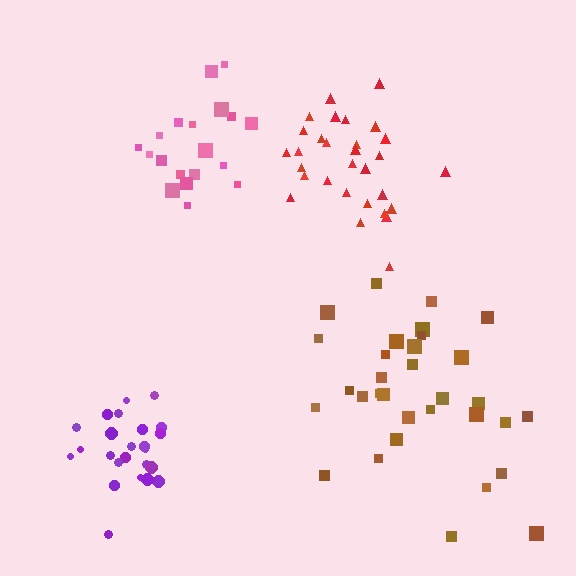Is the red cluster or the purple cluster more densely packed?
Purple.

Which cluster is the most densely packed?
Purple.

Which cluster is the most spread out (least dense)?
Brown.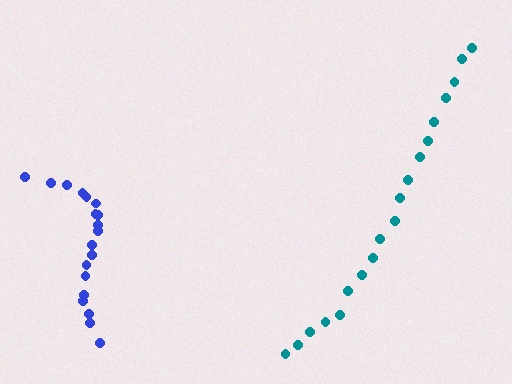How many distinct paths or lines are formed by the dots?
There are 2 distinct paths.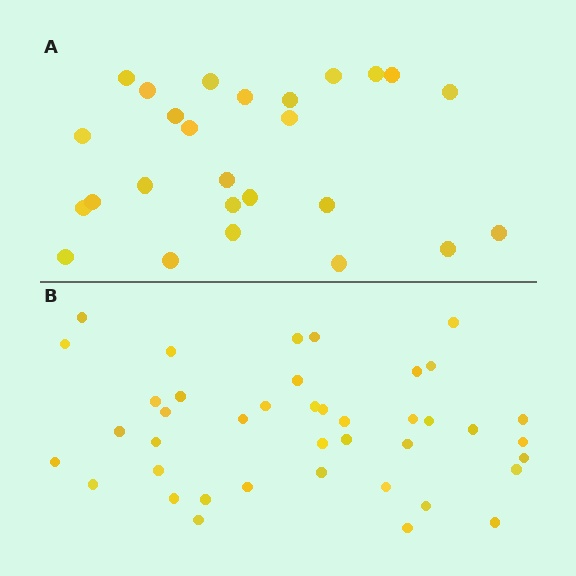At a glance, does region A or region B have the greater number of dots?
Region B (the bottom region) has more dots.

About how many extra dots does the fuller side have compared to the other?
Region B has approximately 15 more dots than region A.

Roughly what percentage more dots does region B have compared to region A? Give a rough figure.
About 60% more.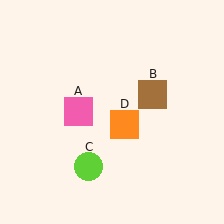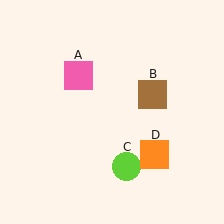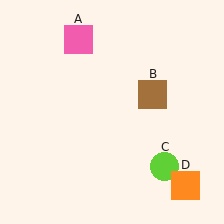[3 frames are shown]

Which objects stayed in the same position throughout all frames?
Brown square (object B) remained stationary.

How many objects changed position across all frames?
3 objects changed position: pink square (object A), lime circle (object C), orange square (object D).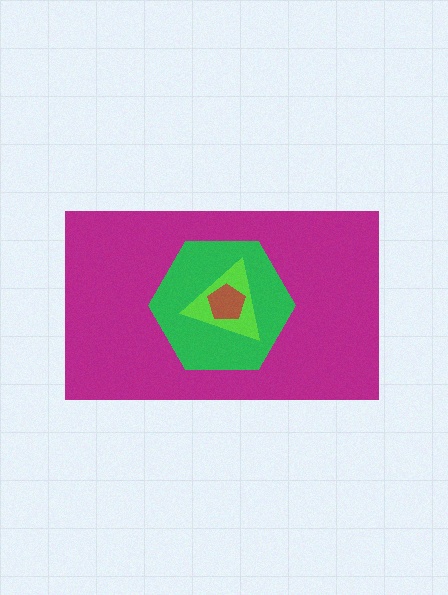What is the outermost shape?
The magenta rectangle.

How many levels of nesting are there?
4.